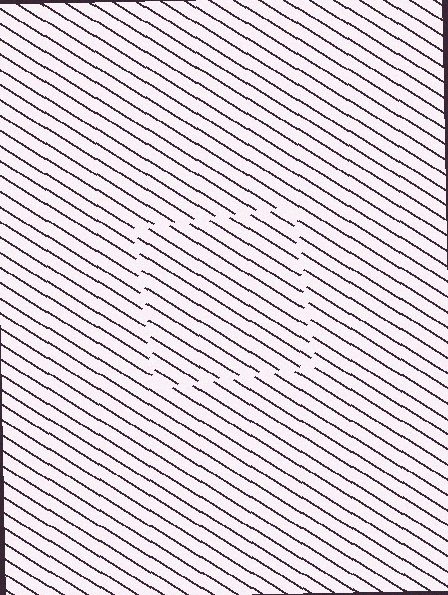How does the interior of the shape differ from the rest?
The interior of the shape contains the same grating, shifted by half a period — the contour is defined by the phase discontinuity where line-ends from the inner and outer gratings abut.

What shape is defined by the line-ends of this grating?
An illusory square. The interior of the shape contains the same grating, shifted by half a period — the contour is defined by the phase discontinuity where line-ends from the inner and outer gratings abut.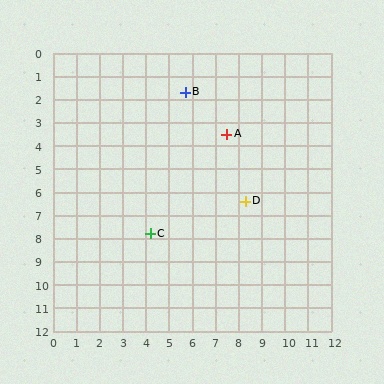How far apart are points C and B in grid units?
Points C and B are about 6.3 grid units apart.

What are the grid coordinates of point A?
Point A is at approximately (7.5, 3.5).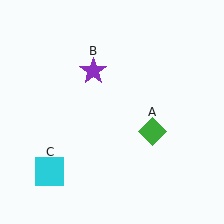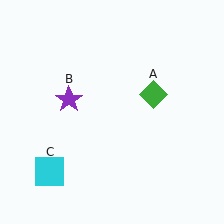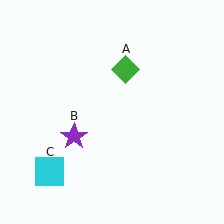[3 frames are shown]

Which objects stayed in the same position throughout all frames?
Cyan square (object C) remained stationary.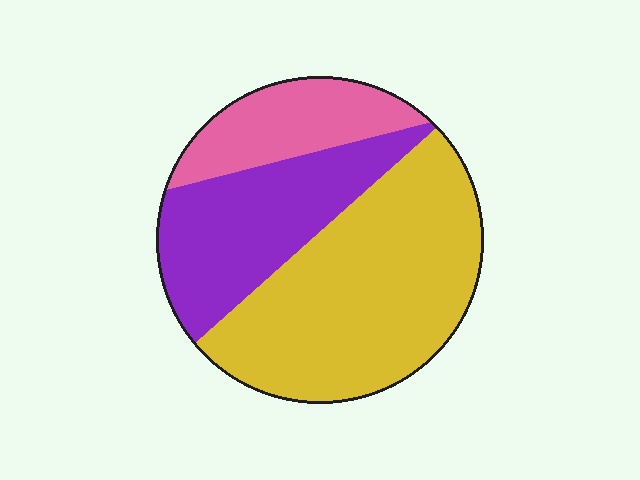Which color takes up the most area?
Yellow, at roughly 50%.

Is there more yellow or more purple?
Yellow.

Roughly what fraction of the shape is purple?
Purple covers 30% of the shape.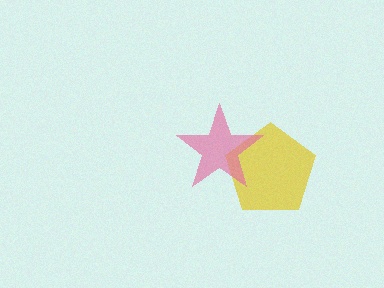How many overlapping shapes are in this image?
There are 2 overlapping shapes in the image.